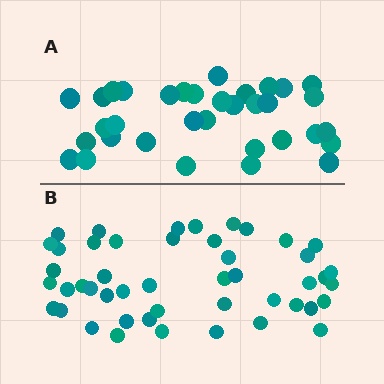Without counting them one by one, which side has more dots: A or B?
Region B (the bottom region) has more dots.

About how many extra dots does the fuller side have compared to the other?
Region B has approximately 15 more dots than region A.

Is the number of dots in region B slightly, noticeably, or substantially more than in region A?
Region B has noticeably more, but not dramatically so. The ratio is roughly 1.4 to 1.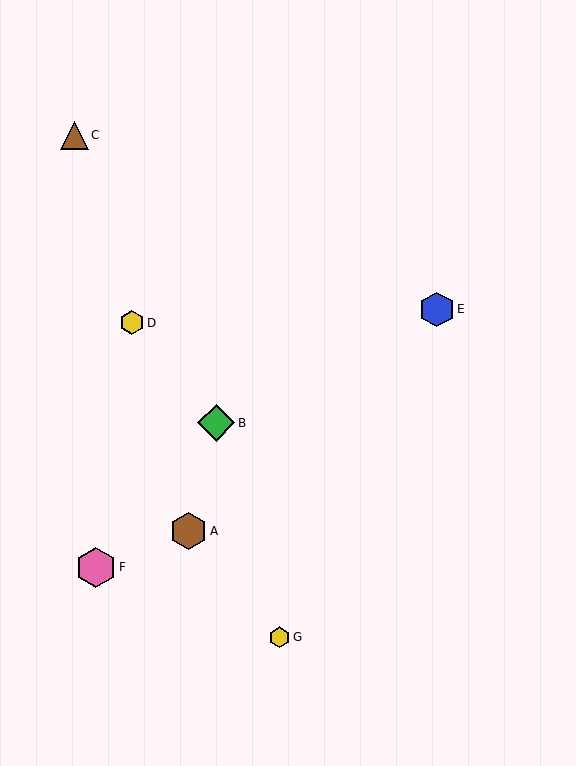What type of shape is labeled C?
Shape C is a brown triangle.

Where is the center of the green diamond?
The center of the green diamond is at (216, 423).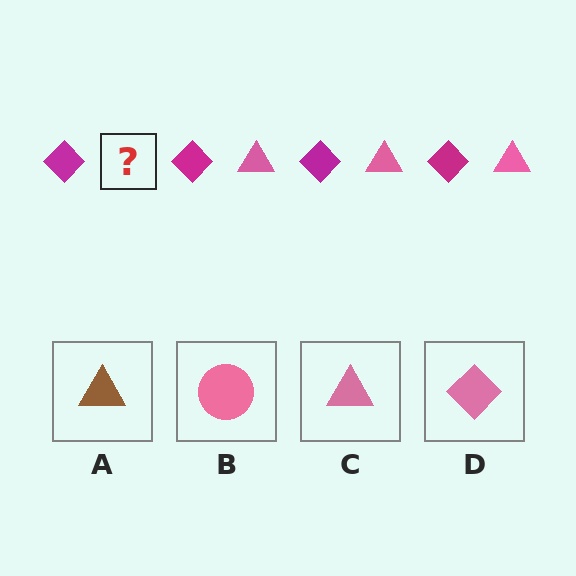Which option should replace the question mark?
Option C.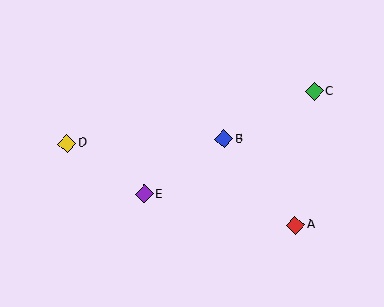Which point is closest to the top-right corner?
Point C is closest to the top-right corner.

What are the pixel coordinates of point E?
Point E is at (144, 194).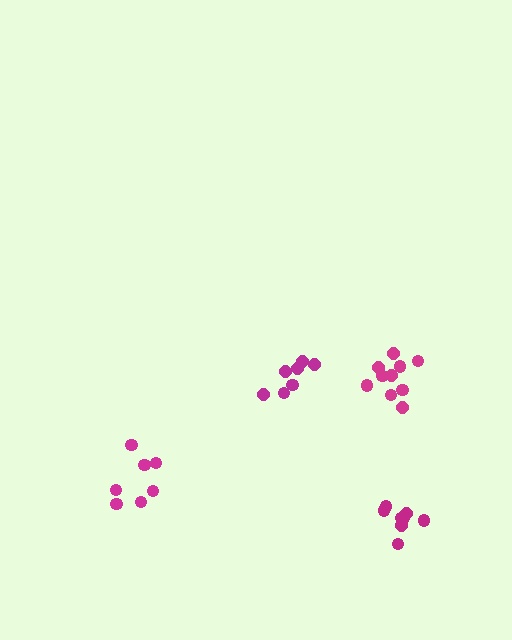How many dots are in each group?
Group 1: 10 dots, Group 2: 7 dots, Group 3: 7 dots, Group 4: 8 dots (32 total).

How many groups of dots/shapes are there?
There are 4 groups.